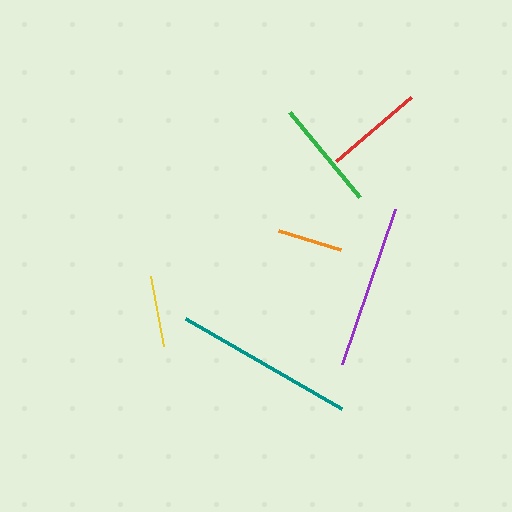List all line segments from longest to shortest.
From longest to shortest: teal, purple, green, red, yellow, orange.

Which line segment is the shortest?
The orange line is the shortest at approximately 65 pixels.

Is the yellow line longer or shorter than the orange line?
The yellow line is longer than the orange line.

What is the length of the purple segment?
The purple segment is approximately 164 pixels long.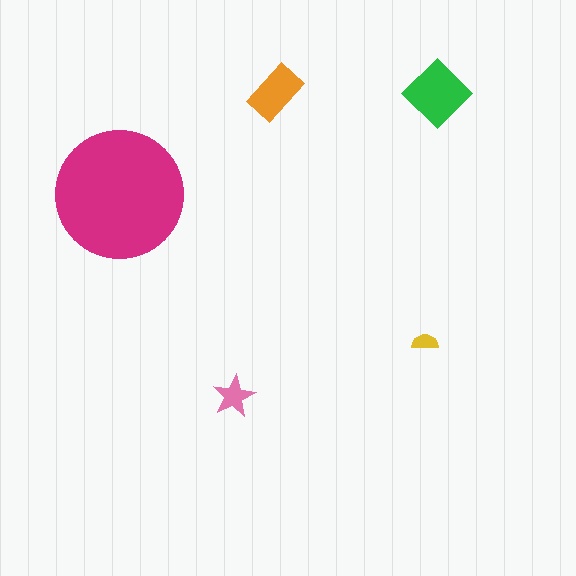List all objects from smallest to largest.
The yellow semicircle, the pink star, the orange rectangle, the green diamond, the magenta circle.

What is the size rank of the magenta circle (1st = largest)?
1st.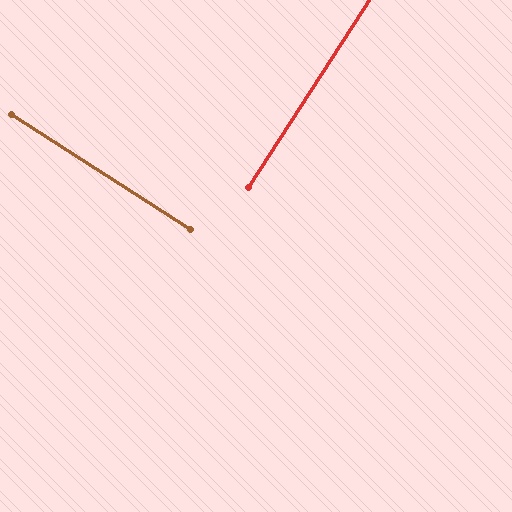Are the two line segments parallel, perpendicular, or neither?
Perpendicular — they meet at approximately 90°.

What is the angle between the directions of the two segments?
Approximately 90 degrees.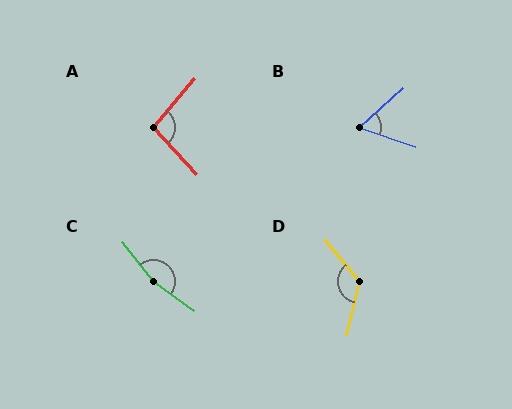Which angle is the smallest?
B, at approximately 61 degrees.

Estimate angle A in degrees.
Approximately 97 degrees.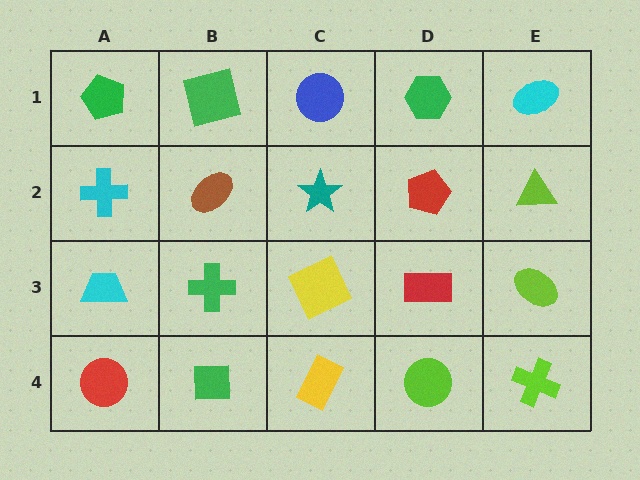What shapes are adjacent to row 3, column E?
A lime triangle (row 2, column E), a lime cross (row 4, column E), a red rectangle (row 3, column D).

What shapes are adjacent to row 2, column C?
A blue circle (row 1, column C), a yellow square (row 3, column C), a brown ellipse (row 2, column B), a red pentagon (row 2, column D).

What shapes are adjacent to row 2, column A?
A green pentagon (row 1, column A), a cyan trapezoid (row 3, column A), a brown ellipse (row 2, column B).